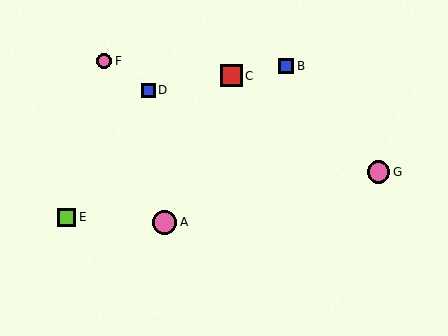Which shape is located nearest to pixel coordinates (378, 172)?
The pink circle (labeled G) at (378, 172) is nearest to that location.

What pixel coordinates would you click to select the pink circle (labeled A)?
Click at (165, 223) to select the pink circle A.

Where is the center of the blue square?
The center of the blue square is at (286, 66).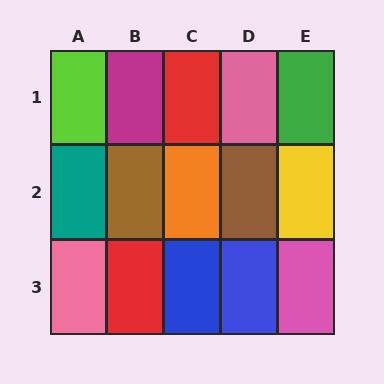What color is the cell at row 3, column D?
Blue.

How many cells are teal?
1 cell is teal.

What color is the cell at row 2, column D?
Brown.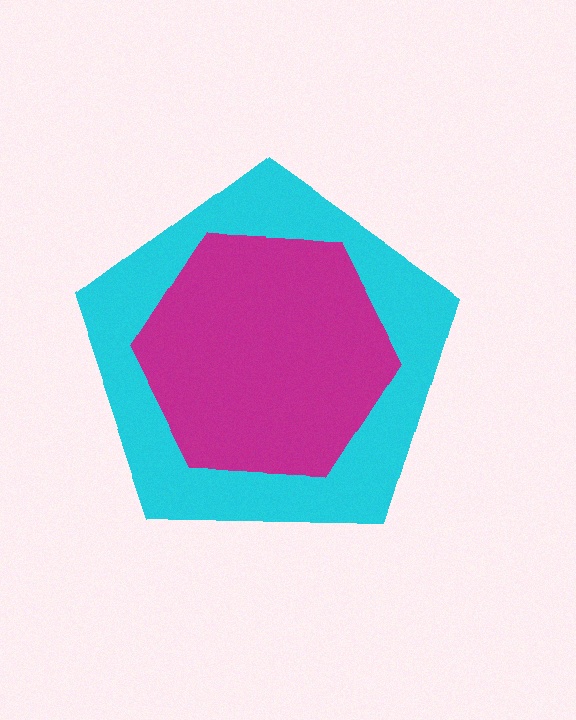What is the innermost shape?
The magenta hexagon.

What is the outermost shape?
The cyan pentagon.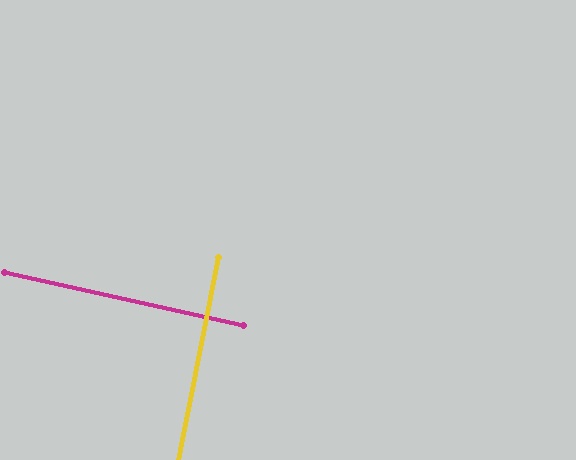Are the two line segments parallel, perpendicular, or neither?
Perpendicular — they meet at approximately 88°.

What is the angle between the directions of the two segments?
Approximately 88 degrees.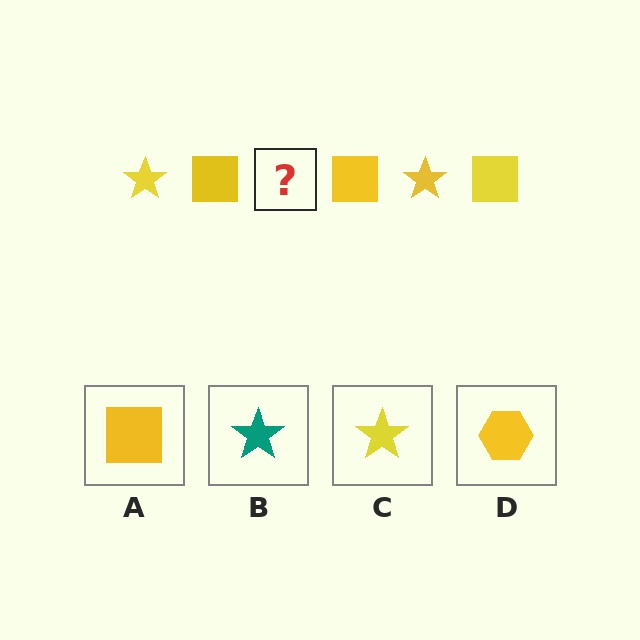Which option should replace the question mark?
Option C.